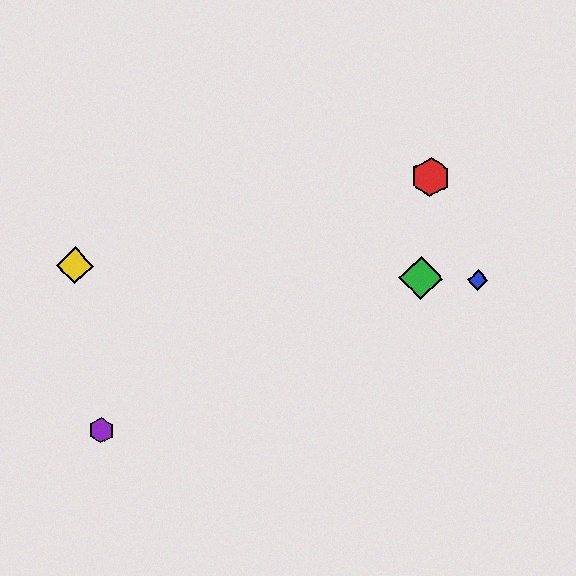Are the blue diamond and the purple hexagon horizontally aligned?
No, the blue diamond is at y≈280 and the purple hexagon is at y≈430.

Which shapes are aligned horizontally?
The blue diamond, the green diamond, the yellow diamond are aligned horizontally.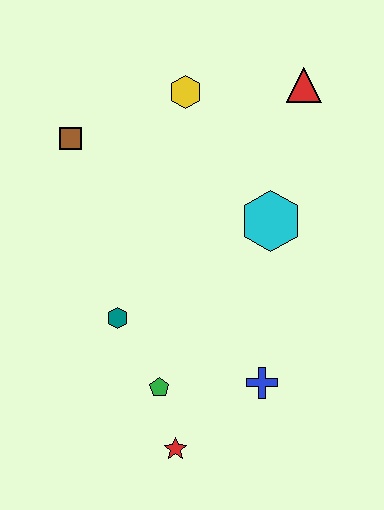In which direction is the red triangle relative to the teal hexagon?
The red triangle is above the teal hexagon.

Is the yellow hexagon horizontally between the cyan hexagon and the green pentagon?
Yes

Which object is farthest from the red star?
The red triangle is farthest from the red star.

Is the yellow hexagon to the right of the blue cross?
No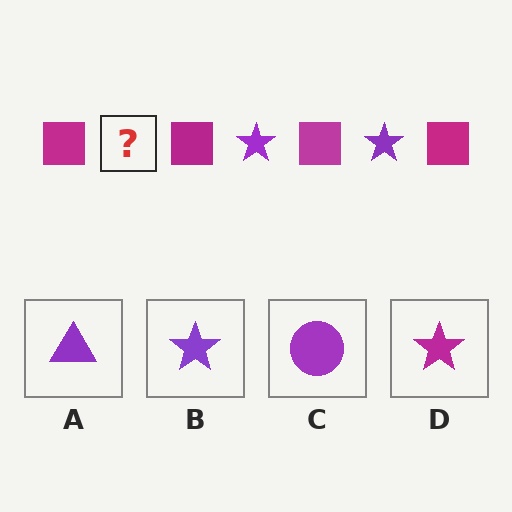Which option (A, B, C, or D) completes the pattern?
B.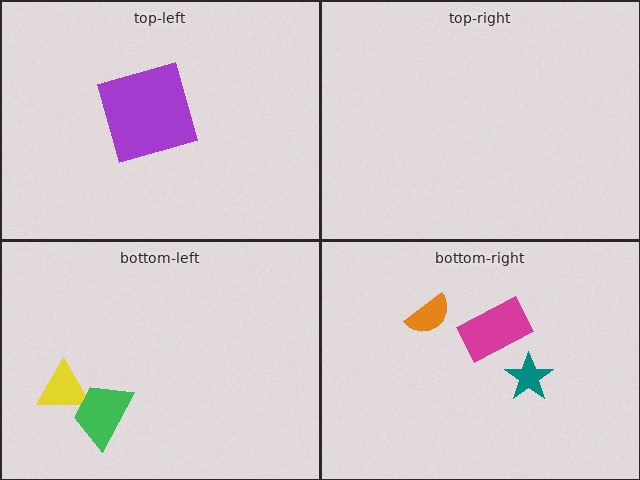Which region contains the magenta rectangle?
The bottom-right region.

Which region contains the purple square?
The top-left region.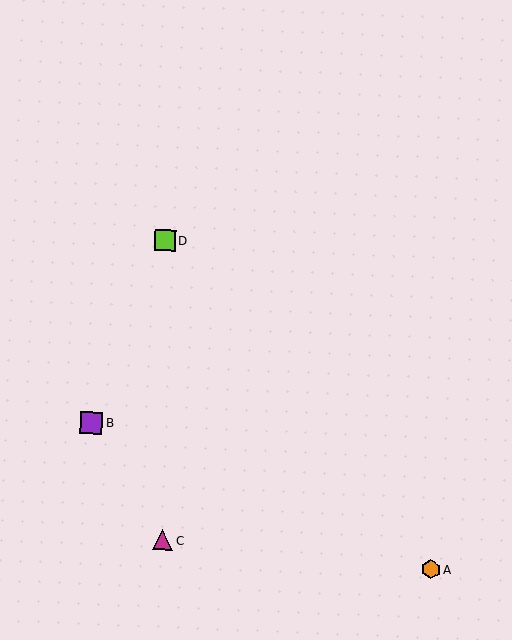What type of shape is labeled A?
Shape A is an orange hexagon.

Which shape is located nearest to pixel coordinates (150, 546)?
The magenta triangle (labeled C) at (163, 540) is nearest to that location.